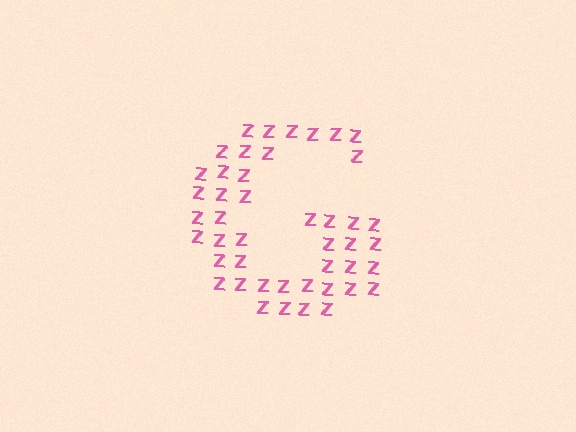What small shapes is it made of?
It is made of small letter Z's.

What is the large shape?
The large shape is the letter G.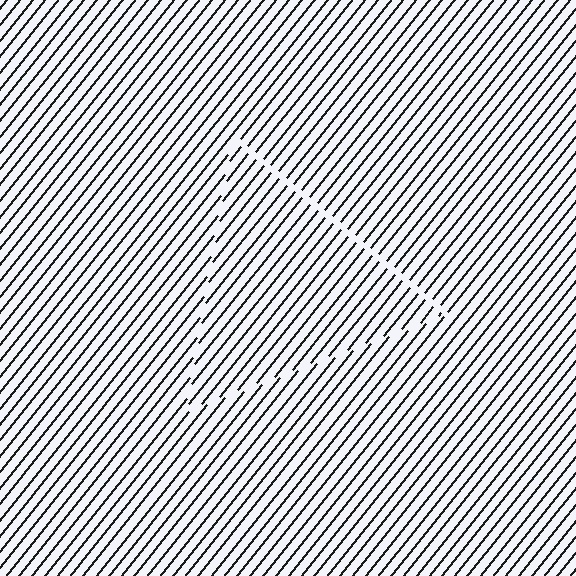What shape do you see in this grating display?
An illusory triangle. The interior of the shape contains the same grating, shifted by half a period — the contour is defined by the phase discontinuity where line-ends from the inner and outer gratings abut.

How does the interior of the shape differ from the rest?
The interior of the shape contains the same grating, shifted by half a period — the contour is defined by the phase discontinuity where line-ends from the inner and outer gratings abut.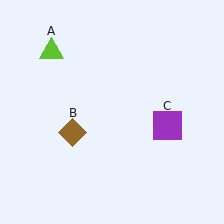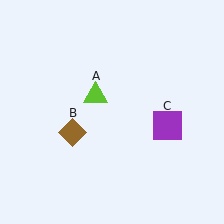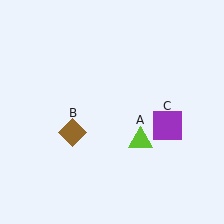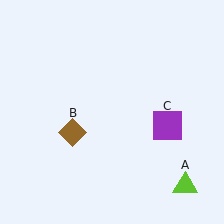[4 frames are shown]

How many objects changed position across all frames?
1 object changed position: lime triangle (object A).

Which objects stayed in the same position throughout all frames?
Brown diamond (object B) and purple square (object C) remained stationary.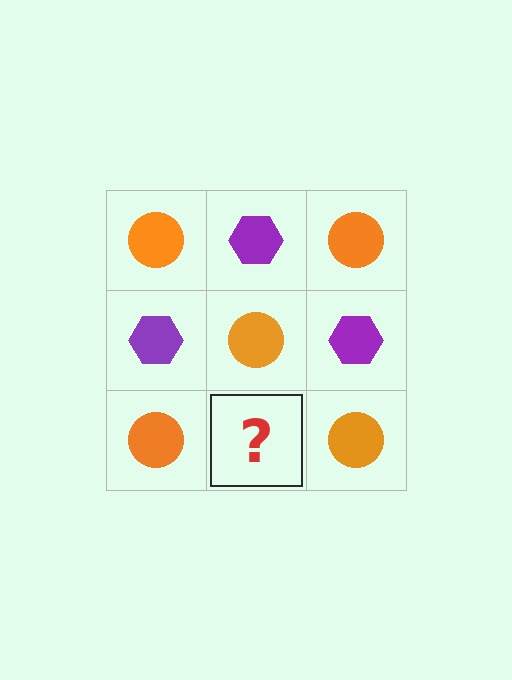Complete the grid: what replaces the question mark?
The question mark should be replaced with a purple hexagon.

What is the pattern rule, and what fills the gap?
The rule is that it alternates orange circle and purple hexagon in a checkerboard pattern. The gap should be filled with a purple hexagon.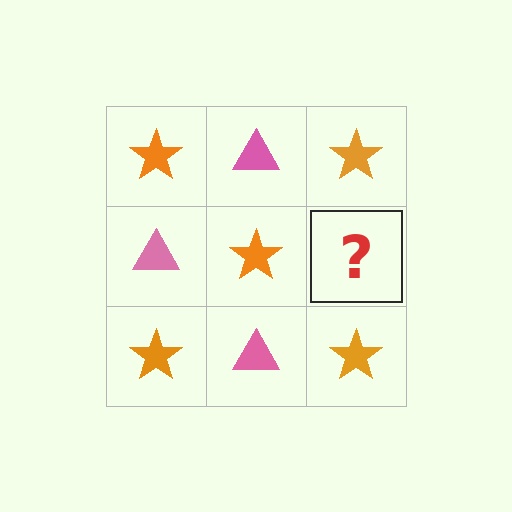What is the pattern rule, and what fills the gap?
The rule is that it alternates orange star and pink triangle in a checkerboard pattern. The gap should be filled with a pink triangle.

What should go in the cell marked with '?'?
The missing cell should contain a pink triangle.